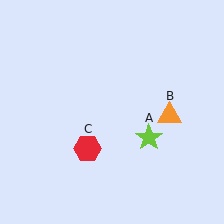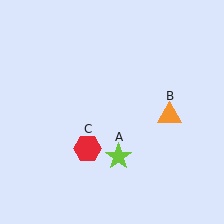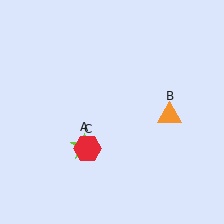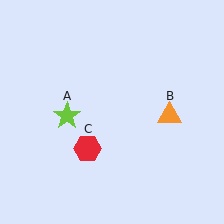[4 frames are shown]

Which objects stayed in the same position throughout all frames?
Orange triangle (object B) and red hexagon (object C) remained stationary.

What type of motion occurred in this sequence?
The lime star (object A) rotated clockwise around the center of the scene.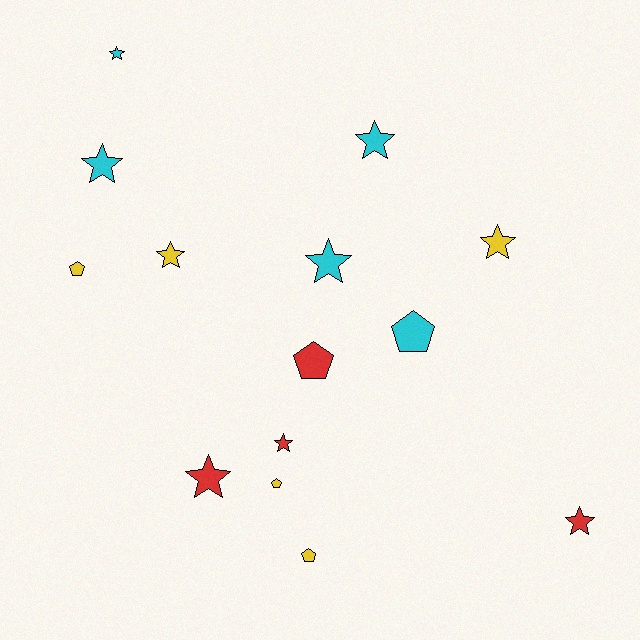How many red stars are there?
There are 3 red stars.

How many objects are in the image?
There are 14 objects.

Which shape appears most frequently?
Star, with 9 objects.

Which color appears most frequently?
Yellow, with 5 objects.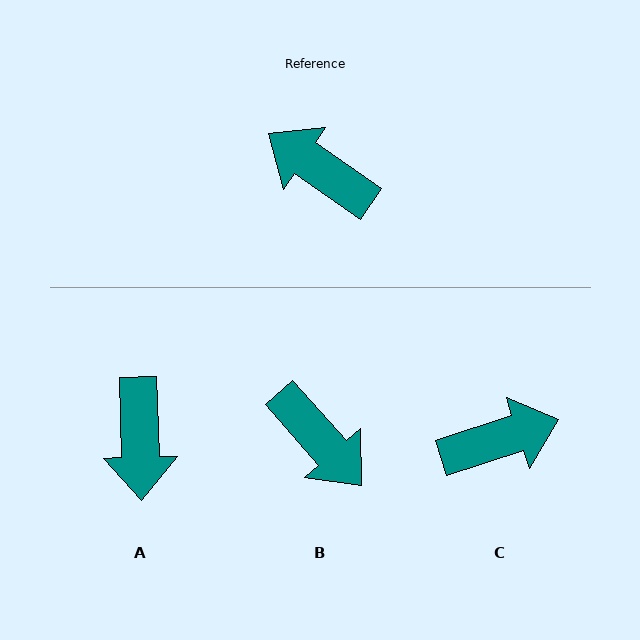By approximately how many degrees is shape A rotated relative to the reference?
Approximately 126 degrees counter-clockwise.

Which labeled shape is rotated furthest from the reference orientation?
B, about 166 degrees away.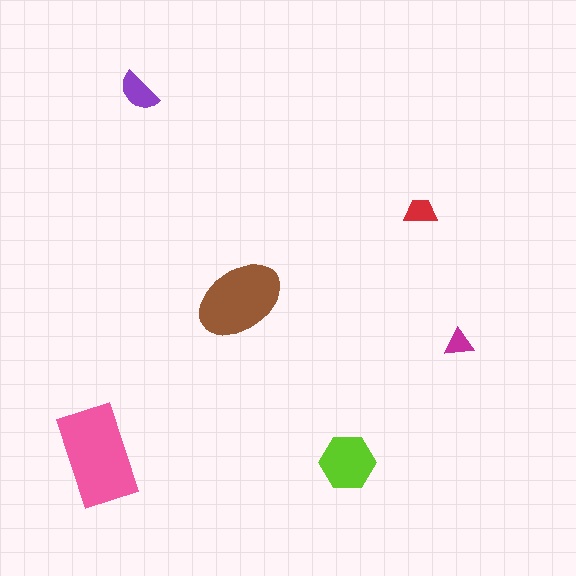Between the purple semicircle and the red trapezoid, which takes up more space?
The purple semicircle.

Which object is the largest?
The pink rectangle.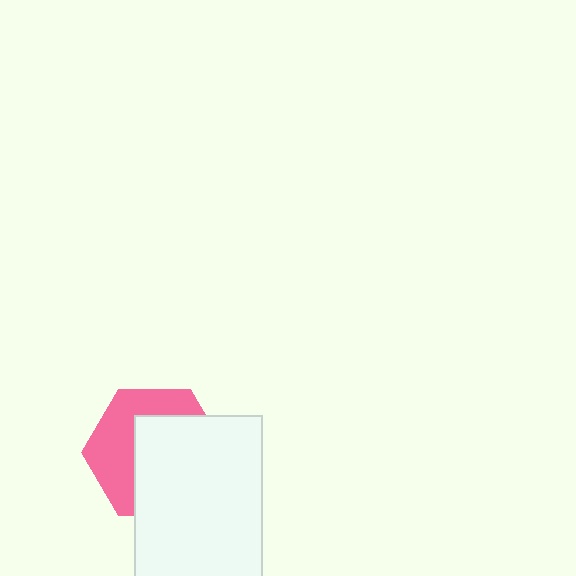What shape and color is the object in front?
The object in front is a white rectangle.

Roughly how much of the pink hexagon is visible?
A small part of it is visible (roughly 43%).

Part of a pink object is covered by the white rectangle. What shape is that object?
It is a hexagon.